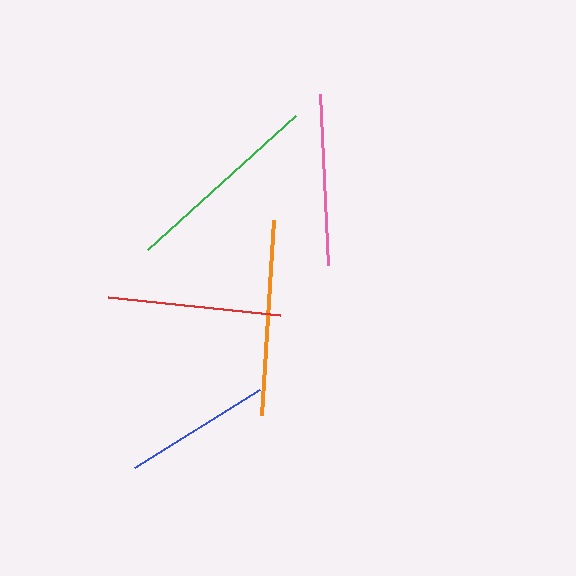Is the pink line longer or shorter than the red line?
The red line is longer than the pink line.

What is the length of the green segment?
The green segment is approximately 200 pixels long.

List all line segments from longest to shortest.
From longest to shortest: green, orange, red, pink, blue.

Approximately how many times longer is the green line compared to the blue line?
The green line is approximately 1.4 times the length of the blue line.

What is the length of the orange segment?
The orange segment is approximately 195 pixels long.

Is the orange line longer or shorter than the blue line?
The orange line is longer than the blue line.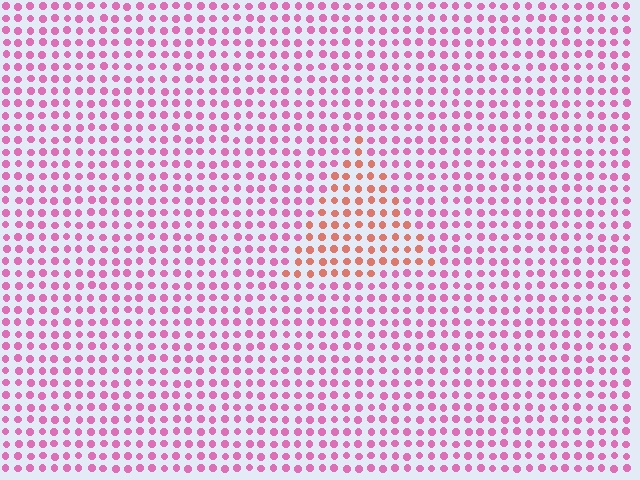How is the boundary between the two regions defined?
The boundary is defined purely by a slight shift in hue (about 44 degrees). Spacing, size, and orientation are identical on both sides.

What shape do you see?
I see a triangle.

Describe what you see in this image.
The image is filled with small pink elements in a uniform arrangement. A triangle-shaped region is visible where the elements are tinted to a slightly different hue, forming a subtle color boundary.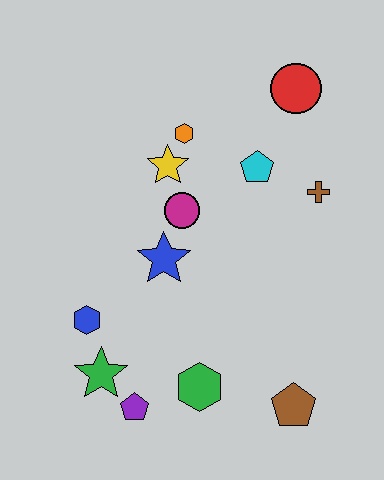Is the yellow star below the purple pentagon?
No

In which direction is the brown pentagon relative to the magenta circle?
The brown pentagon is below the magenta circle.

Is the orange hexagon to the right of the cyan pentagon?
No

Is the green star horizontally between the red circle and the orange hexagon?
No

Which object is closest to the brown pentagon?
The green hexagon is closest to the brown pentagon.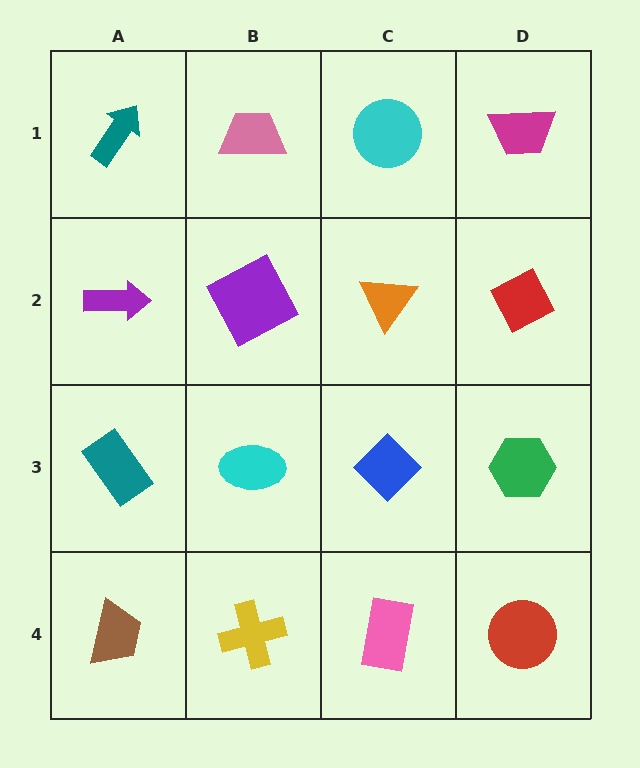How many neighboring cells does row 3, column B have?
4.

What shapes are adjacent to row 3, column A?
A purple arrow (row 2, column A), a brown trapezoid (row 4, column A), a cyan ellipse (row 3, column B).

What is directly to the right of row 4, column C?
A red circle.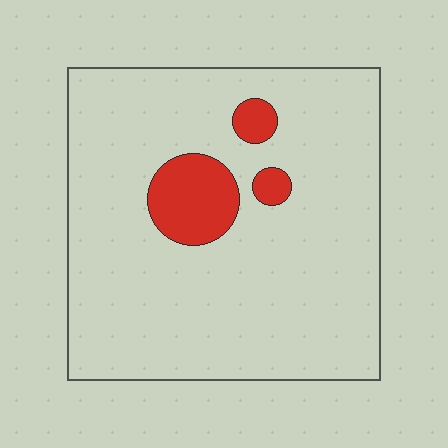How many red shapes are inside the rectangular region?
3.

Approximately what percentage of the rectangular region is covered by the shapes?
Approximately 10%.